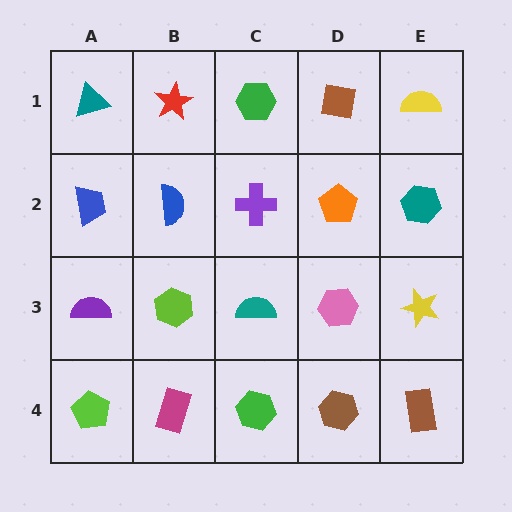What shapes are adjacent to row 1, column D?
An orange pentagon (row 2, column D), a green hexagon (row 1, column C), a yellow semicircle (row 1, column E).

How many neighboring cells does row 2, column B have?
4.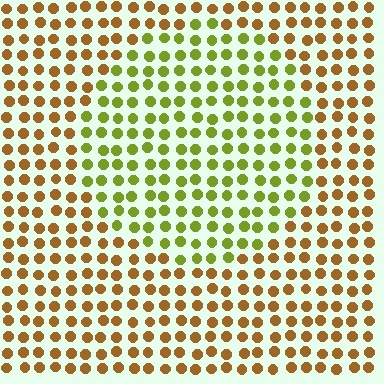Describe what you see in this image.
The image is filled with small brown elements in a uniform arrangement. A circle-shaped region is visible where the elements are tinted to a slightly different hue, forming a subtle color boundary.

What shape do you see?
I see a circle.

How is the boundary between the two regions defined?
The boundary is defined purely by a slight shift in hue (about 46 degrees). Spacing, size, and orientation are identical on both sides.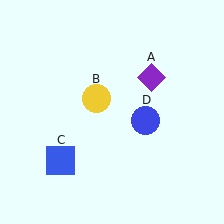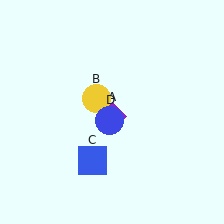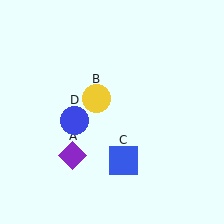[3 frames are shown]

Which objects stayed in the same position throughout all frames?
Yellow circle (object B) remained stationary.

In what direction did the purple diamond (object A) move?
The purple diamond (object A) moved down and to the left.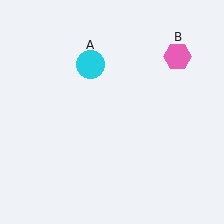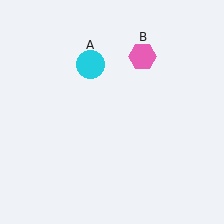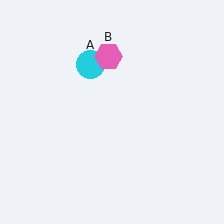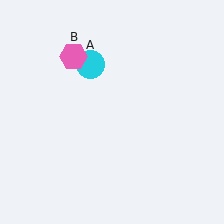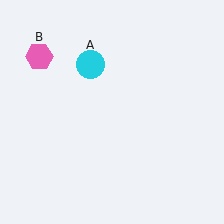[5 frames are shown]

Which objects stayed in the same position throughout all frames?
Cyan circle (object A) remained stationary.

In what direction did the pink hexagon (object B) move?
The pink hexagon (object B) moved left.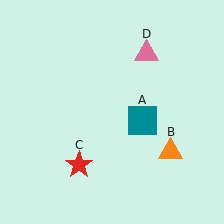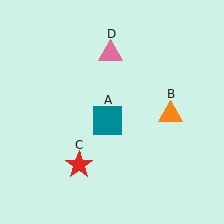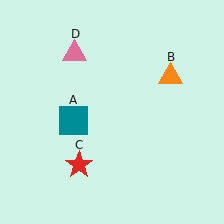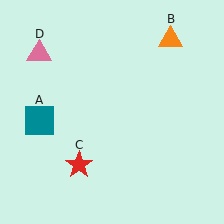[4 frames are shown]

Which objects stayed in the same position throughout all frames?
Red star (object C) remained stationary.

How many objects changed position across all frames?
3 objects changed position: teal square (object A), orange triangle (object B), pink triangle (object D).